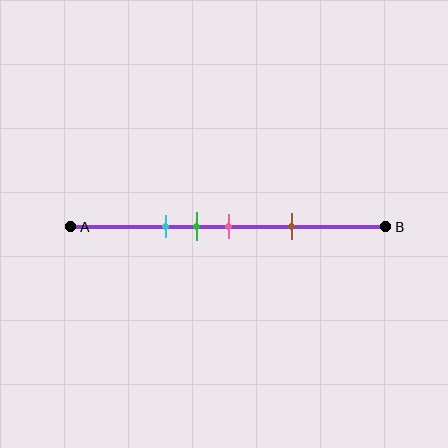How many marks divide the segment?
There are 4 marks dividing the segment.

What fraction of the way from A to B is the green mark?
The green mark is approximately 40% (0.4) of the way from A to B.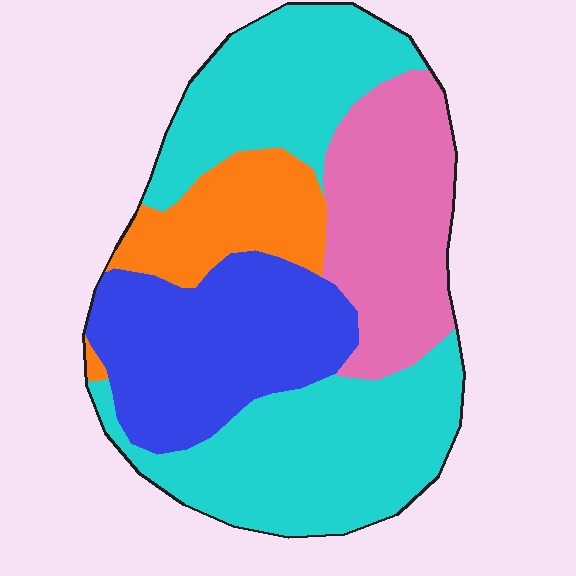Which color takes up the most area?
Cyan, at roughly 45%.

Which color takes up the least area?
Orange, at roughly 10%.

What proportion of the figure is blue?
Blue covers 23% of the figure.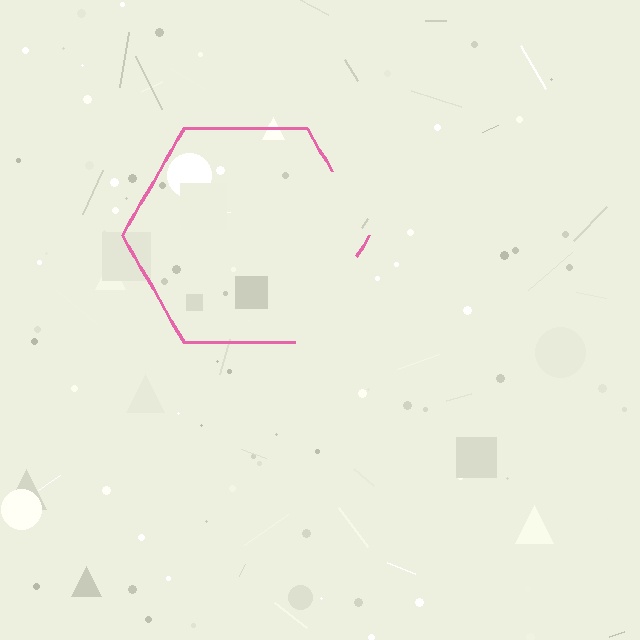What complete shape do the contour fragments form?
The contour fragments form a hexagon.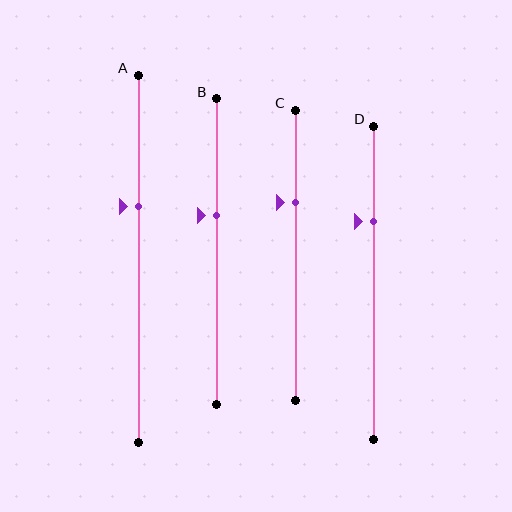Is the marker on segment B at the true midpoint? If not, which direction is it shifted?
No, the marker on segment B is shifted upward by about 12% of the segment length.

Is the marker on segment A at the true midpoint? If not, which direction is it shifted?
No, the marker on segment A is shifted upward by about 14% of the segment length.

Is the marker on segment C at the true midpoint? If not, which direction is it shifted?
No, the marker on segment C is shifted upward by about 18% of the segment length.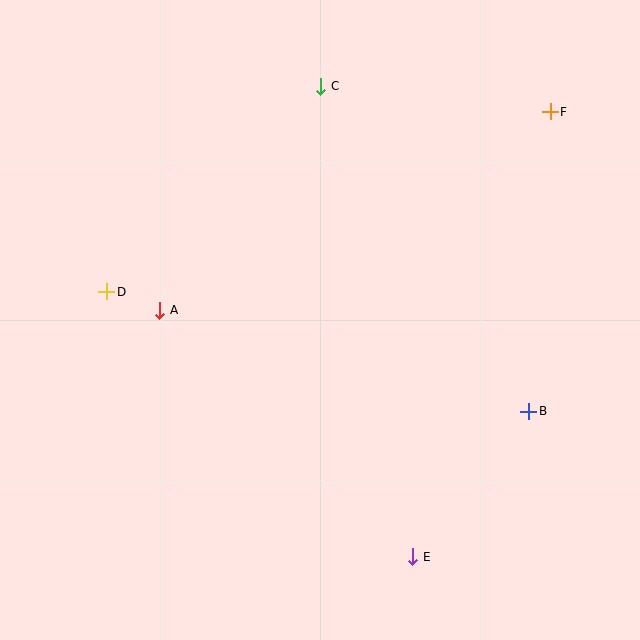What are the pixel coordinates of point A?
Point A is at (160, 310).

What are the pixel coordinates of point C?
Point C is at (321, 86).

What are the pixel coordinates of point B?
Point B is at (529, 411).